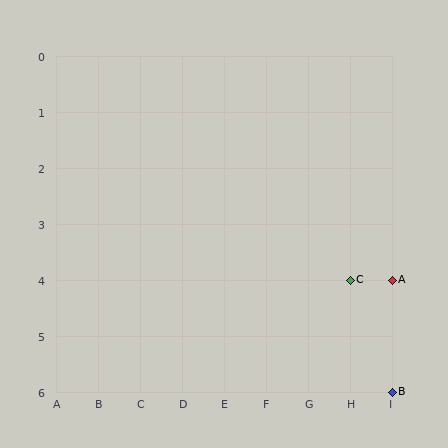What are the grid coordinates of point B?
Point B is at grid coordinates (I, 6).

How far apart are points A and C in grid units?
Points A and C are 1 column apart.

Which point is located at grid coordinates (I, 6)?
Point B is at (I, 6).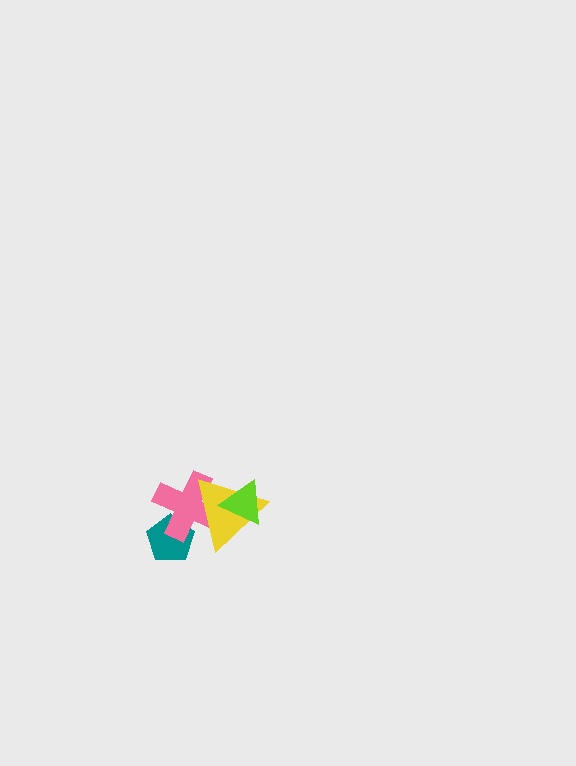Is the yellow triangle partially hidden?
Yes, it is partially covered by another shape.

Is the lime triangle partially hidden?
No, no other shape covers it.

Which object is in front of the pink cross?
The yellow triangle is in front of the pink cross.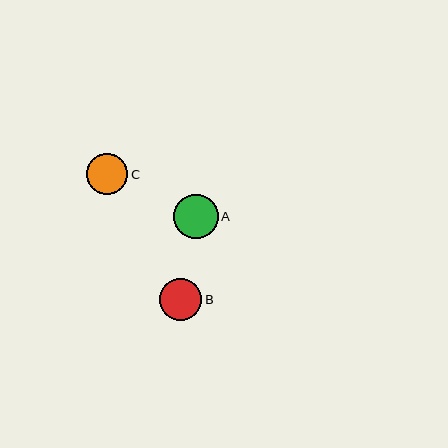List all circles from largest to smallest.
From largest to smallest: A, B, C.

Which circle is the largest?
Circle A is the largest with a size of approximately 45 pixels.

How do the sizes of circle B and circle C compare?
Circle B and circle C are approximately the same size.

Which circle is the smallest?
Circle C is the smallest with a size of approximately 41 pixels.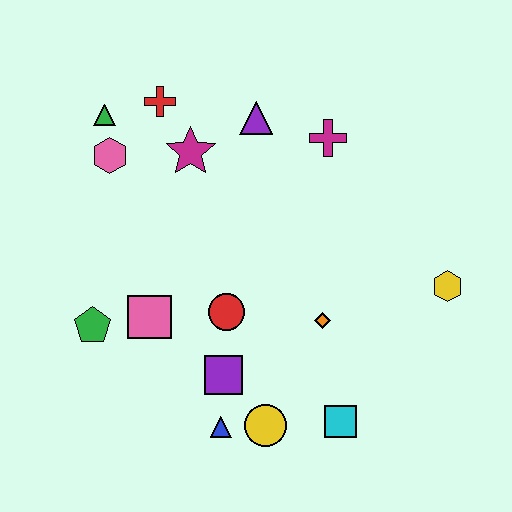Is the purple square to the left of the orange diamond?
Yes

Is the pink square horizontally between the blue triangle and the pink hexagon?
Yes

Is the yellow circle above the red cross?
No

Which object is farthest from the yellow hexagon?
The green triangle is farthest from the yellow hexagon.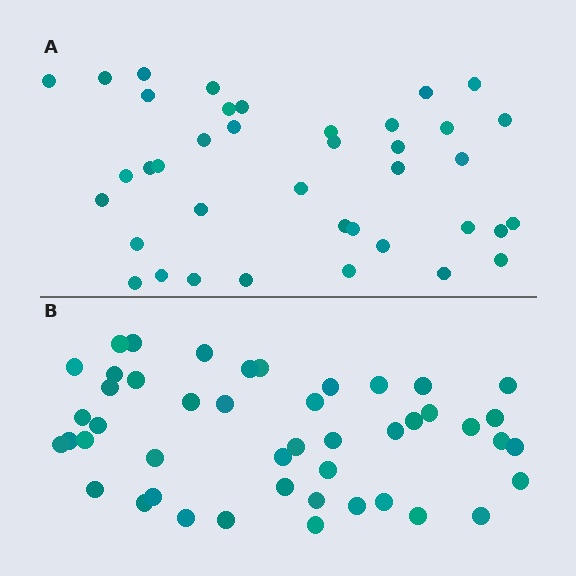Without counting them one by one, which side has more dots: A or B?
Region B (the bottom region) has more dots.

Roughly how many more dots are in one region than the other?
Region B has roughly 8 or so more dots than region A.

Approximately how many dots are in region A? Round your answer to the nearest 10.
About 40 dots. (The exact count is 39, which rounds to 40.)